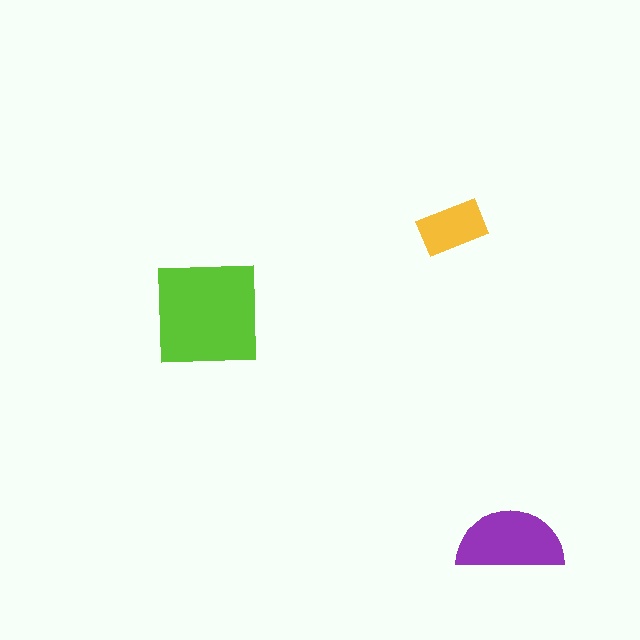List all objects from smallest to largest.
The yellow rectangle, the purple semicircle, the lime square.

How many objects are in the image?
There are 3 objects in the image.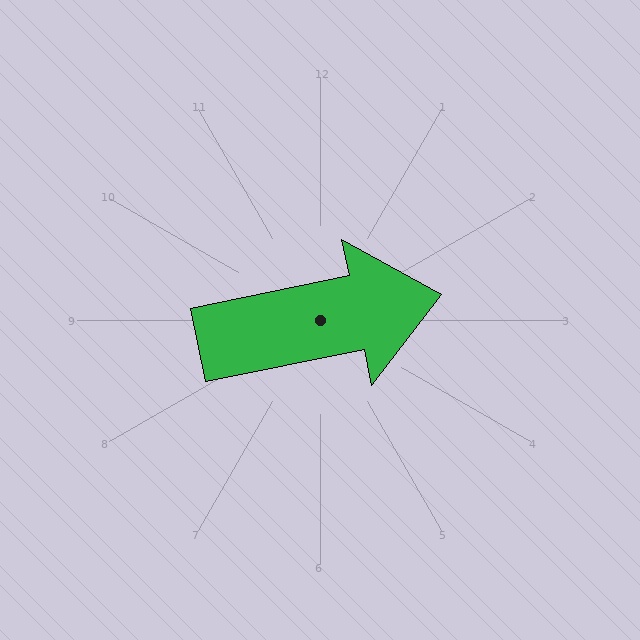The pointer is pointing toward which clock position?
Roughly 3 o'clock.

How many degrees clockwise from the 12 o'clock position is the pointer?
Approximately 78 degrees.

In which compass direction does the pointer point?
East.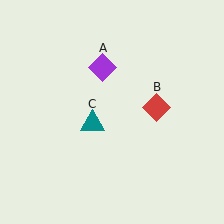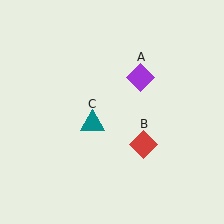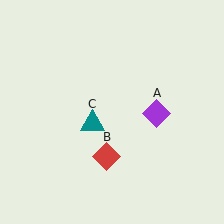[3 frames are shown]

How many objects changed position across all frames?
2 objects changed position: purple diamond (object A), red diamond (object B).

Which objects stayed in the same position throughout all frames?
Teal triangle (object C) remained stationary.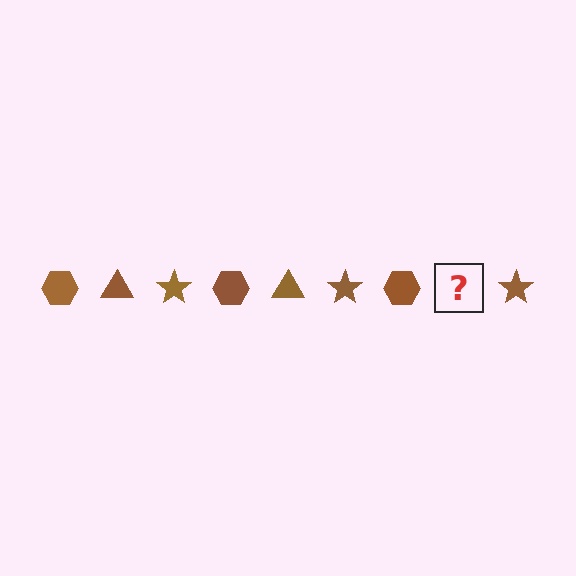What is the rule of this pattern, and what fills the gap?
The rule is that the pattern cycles through hexagon, triangle, star shapes in brown. The gap should be filled with a brown triangle.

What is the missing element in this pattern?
The missing element is a brown triangle.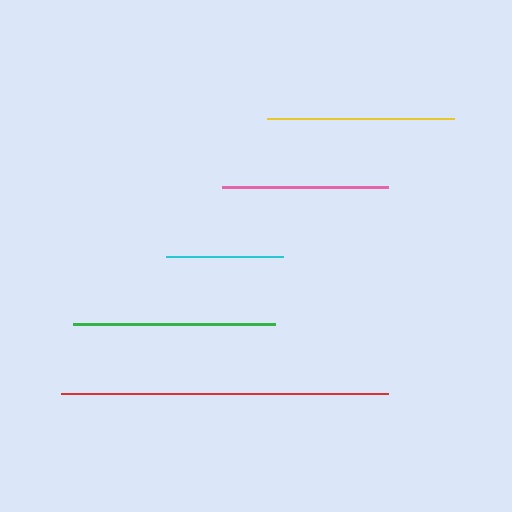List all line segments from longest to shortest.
From longest to shortest: red, green, yellow, pink, cyan.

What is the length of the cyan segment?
The cyan segment is approximately 117 pixels long.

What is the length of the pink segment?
The pink segment is approximately 166 pixels long.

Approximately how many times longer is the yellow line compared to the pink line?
The yellow line is approximately 1.1 times the length of the pink line.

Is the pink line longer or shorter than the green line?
The green line is longer than the pink line.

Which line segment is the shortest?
The cyan line is the shortest at approximately 117 pixels.